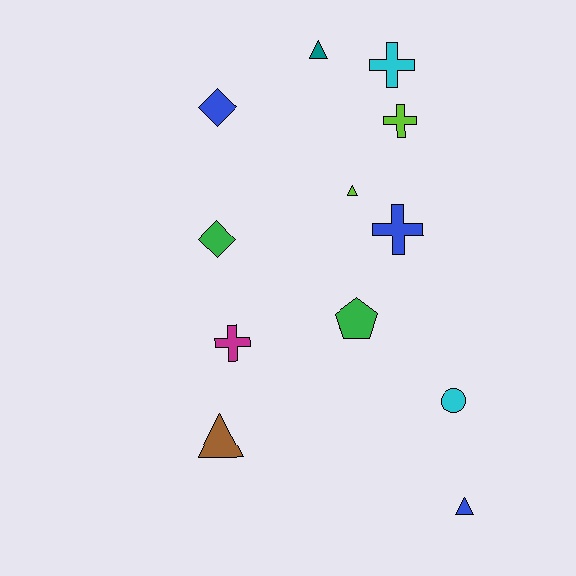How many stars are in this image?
There are no stars.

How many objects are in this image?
There are 12 objects.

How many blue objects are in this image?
There are 3 blue objects.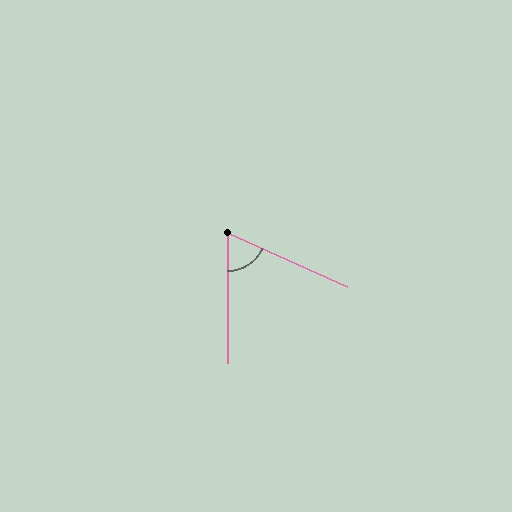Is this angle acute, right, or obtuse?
It is acute.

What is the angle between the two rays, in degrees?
Approximately 66 degrees.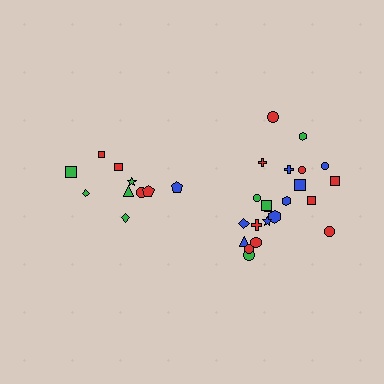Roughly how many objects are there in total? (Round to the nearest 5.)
Roughly 30 objects in total.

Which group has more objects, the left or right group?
The right group.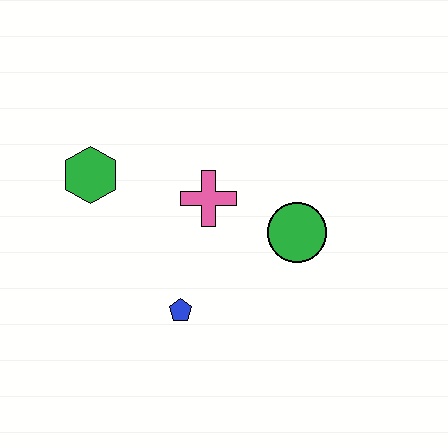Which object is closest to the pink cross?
The green circle is closest to the pink cross.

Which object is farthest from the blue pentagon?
The green hexagon is farthest from the blue pentagon.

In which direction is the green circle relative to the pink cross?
The green circle is to the right of the pink cross.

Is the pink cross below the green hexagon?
Yes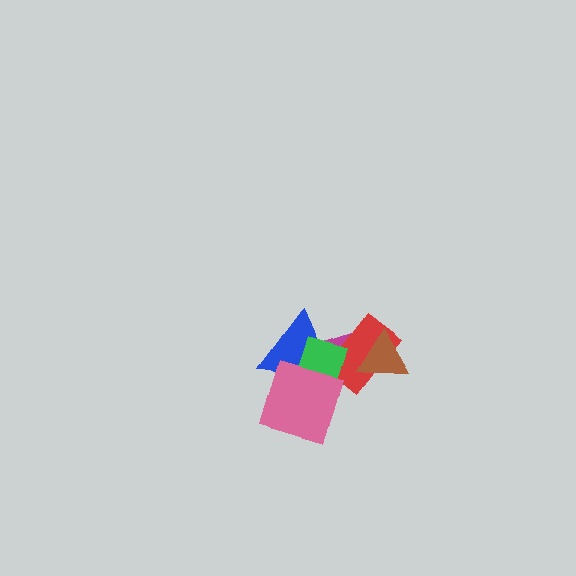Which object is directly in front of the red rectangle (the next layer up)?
The green diamond is directly in front of the red rectangle.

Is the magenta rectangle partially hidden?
Yes, it is partially covered by another shape.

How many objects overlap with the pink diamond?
3 objects overlap with the pink diamond.